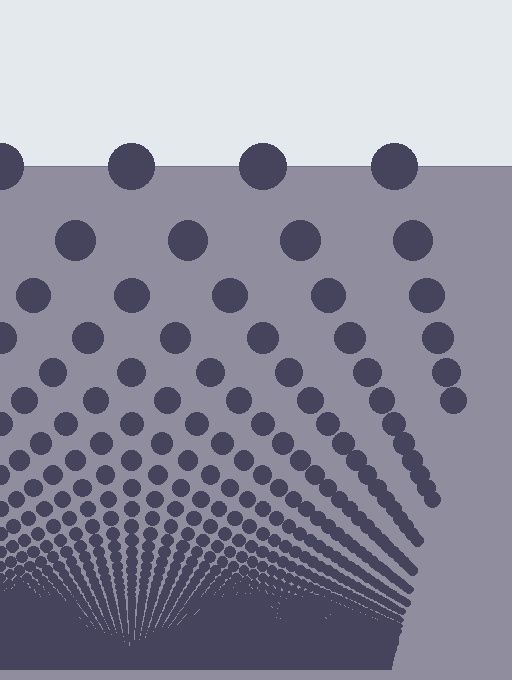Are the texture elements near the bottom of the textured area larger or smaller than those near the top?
Smaller. The gradient is inverted — elements near the bottom are smaller and denser.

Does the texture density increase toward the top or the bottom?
Density increases toward the bottom.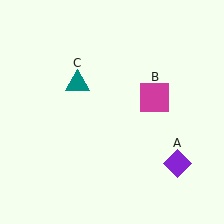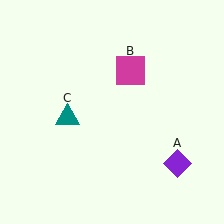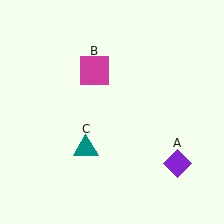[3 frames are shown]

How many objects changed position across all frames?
2 objects changed position: magenta square (object B), teal triangle (object C).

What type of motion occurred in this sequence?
The magenta square (object B), teal triangle (object C) rotated counterclockwise around the center of the scene.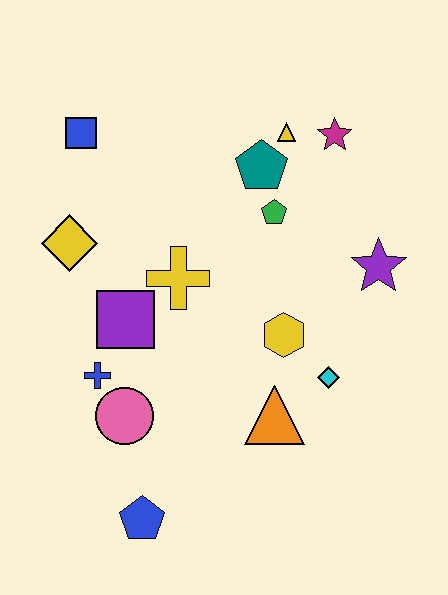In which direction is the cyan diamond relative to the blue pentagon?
The cyan diamond is to the right of the blue pentagon.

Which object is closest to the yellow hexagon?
The cyan diamond is closest to the yellow hexagon.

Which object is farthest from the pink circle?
The magenta star is farthest from the pink circle.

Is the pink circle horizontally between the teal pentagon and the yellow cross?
No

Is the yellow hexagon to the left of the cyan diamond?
Yes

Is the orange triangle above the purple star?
No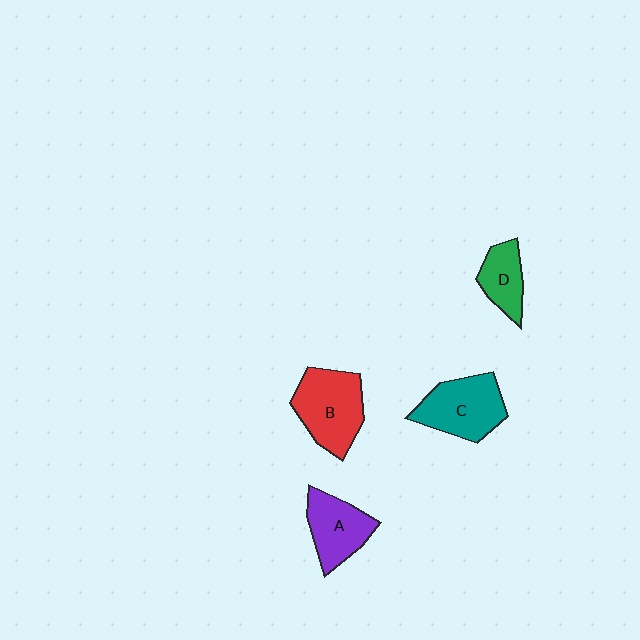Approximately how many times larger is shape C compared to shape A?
Approximately 1.2 times.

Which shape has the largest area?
Shape B (red).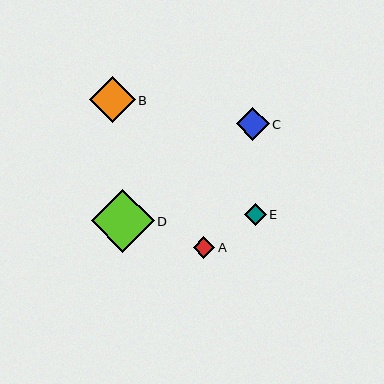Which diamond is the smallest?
Diamond A is the smallest with a size of approximately 21 pixels.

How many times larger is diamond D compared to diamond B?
Diamond D is approximately 1.4 times the size of diamond B.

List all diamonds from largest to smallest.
From largest to smallest: D, B, C, E, A.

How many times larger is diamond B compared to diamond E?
Diamond B is approximately 2.1 times the size of diamond E.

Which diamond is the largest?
Diamond D is the largest with a size of approximately 63 pixels.